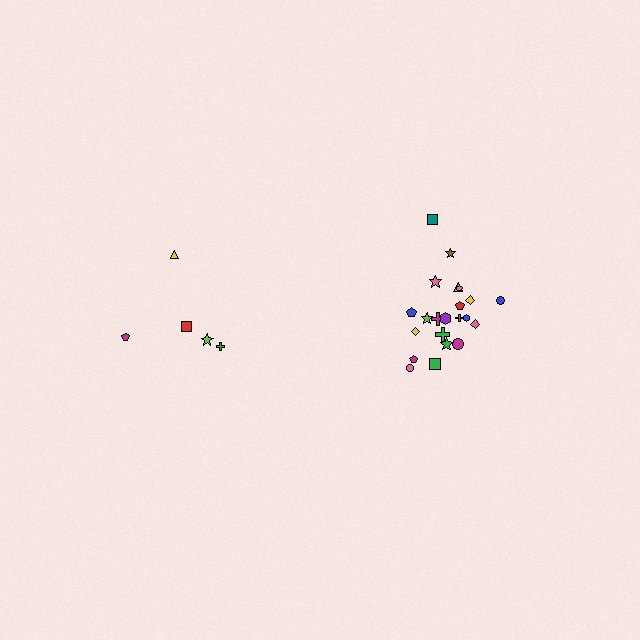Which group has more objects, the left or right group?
The right group.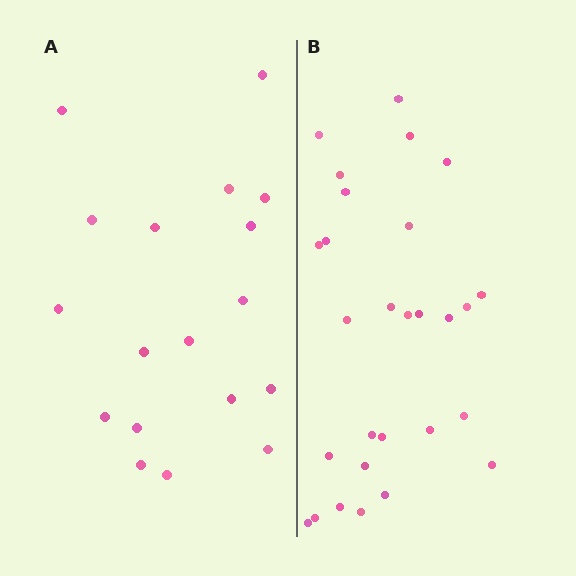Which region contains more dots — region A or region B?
Region B (the right region) has more dots.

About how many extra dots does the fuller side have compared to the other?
Region B has roughly 10 or so more dots than region A.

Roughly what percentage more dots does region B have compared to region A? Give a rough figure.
About 55% more.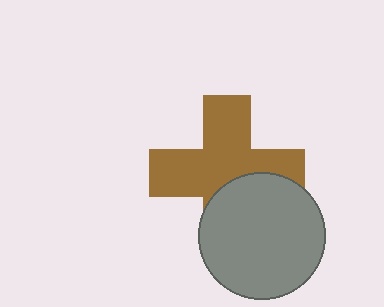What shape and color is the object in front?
The object in front is a gray circle.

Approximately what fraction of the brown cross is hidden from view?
Roughly 34% of the brown cross is hidden behind the gray circle.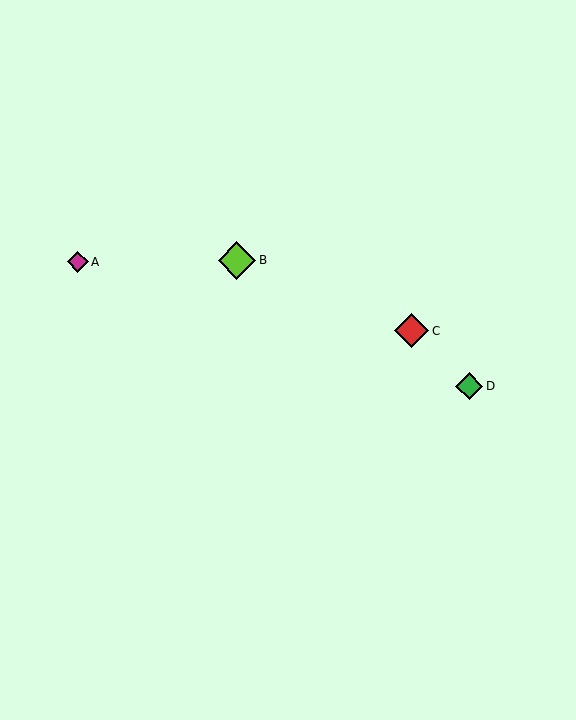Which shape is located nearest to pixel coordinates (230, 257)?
The lime diamond (labeled B) at (237, 260) is nearest to that location.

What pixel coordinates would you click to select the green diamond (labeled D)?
Click at (469, 386) to select the green diamond D.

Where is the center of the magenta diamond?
The center of the magenta diamond is at (78, 262).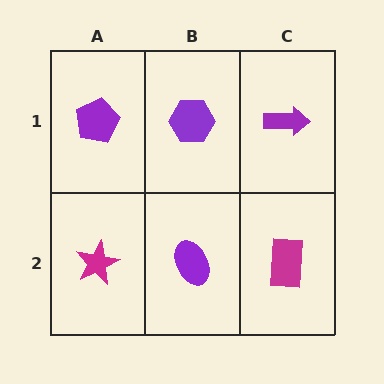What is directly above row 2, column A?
A purple pentagon.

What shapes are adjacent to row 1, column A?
A magenta star (row 2, column A), a purple hexagon (row 1, column B).